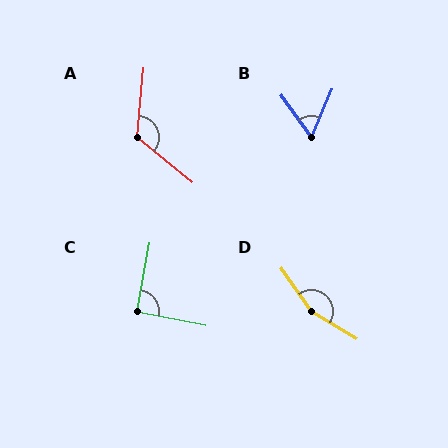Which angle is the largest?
D, at approximately 156 degrees.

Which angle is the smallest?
B, at approximately 59 degrees.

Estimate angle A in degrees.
Approximately 124 degrees.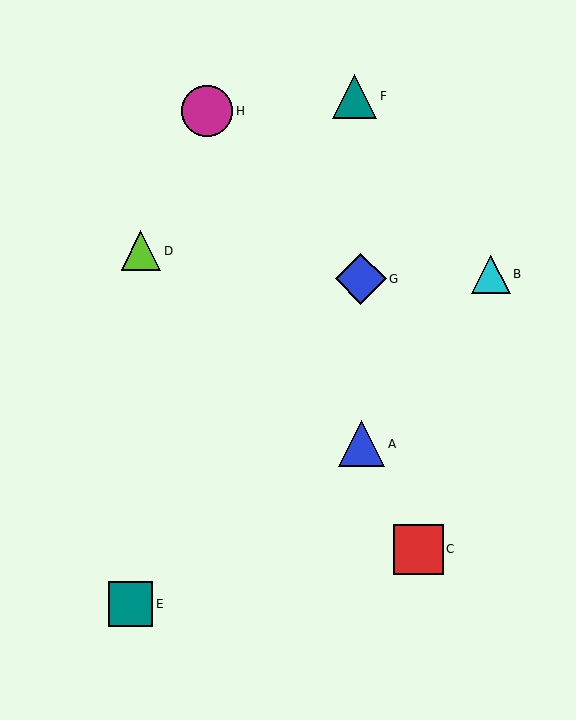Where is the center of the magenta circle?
The center of the magenta circle is at (207, 111).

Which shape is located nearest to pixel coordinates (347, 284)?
The blue diamond (labeled G) at (361, 279) is nearest to that location.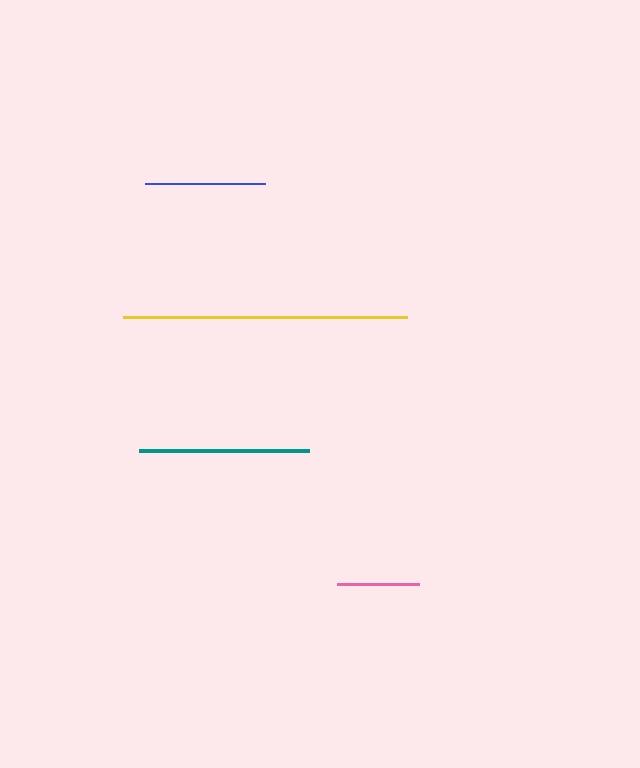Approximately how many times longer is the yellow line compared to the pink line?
The yellow line is approximately 3.5 times the length of the pink line.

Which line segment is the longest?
The yellow line is the longest at approximately 285 pixels.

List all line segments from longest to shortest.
From longest to shortest: yellow, teal, blue, pink.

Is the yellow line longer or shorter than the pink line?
The yellow line is longer than the pink line.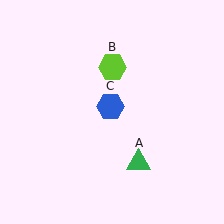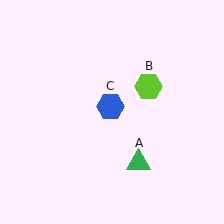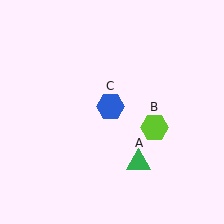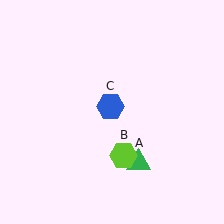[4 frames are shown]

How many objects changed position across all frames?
1 object changed position: lime hexagon (object B).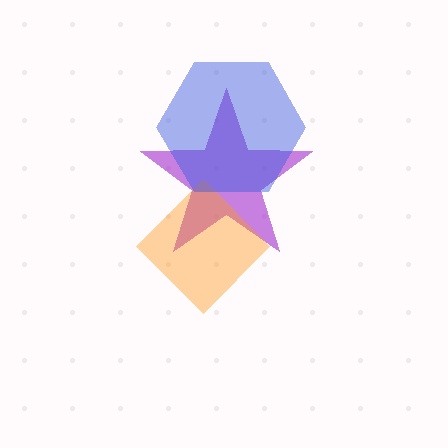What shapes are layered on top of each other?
The layered shapes are: a purple star, an orange diamond, a blue hexagon.